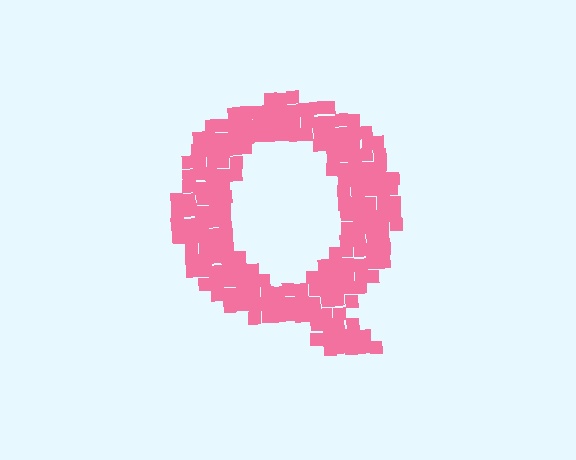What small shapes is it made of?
It is made of small squares.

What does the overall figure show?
The overall figure shows the letter Q.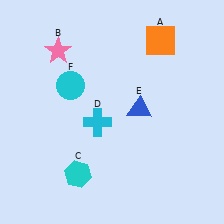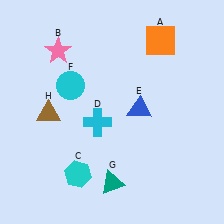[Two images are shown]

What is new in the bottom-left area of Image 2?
A brown triangle (H) was added in the bottom-left area of Image 2.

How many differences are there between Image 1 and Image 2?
There are 2 differences between the two images.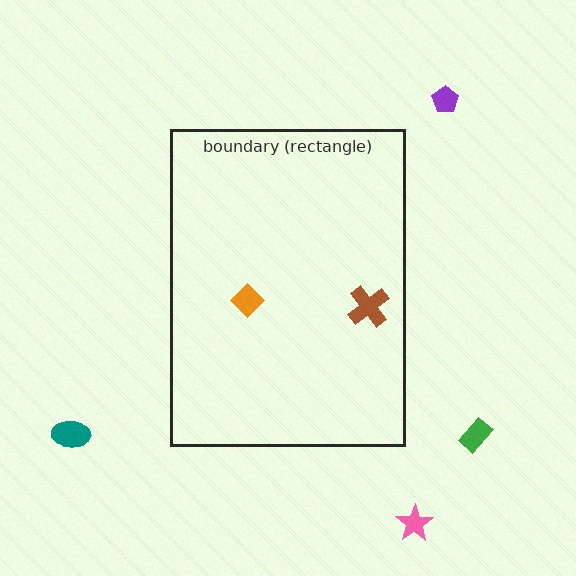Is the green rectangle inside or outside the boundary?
Outside.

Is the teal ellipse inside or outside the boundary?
Outside.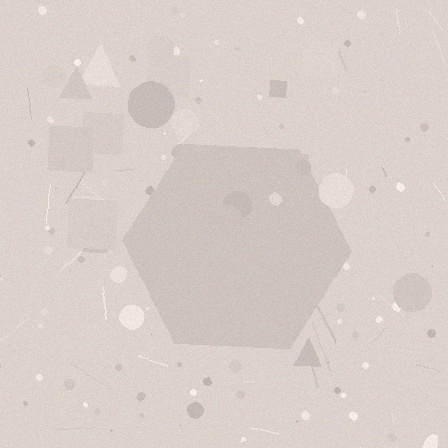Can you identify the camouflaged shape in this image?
The camouflaged shape is a hexagon.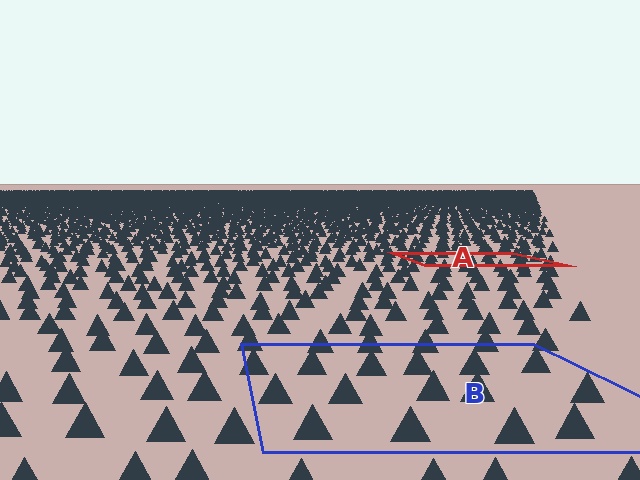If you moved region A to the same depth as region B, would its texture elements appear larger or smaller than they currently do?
They would appear larger. At a closer depth, the same texture elements are projected at a bigger on-screen size.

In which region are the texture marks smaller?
The texture marks are smaller in region A, because it is farther away.